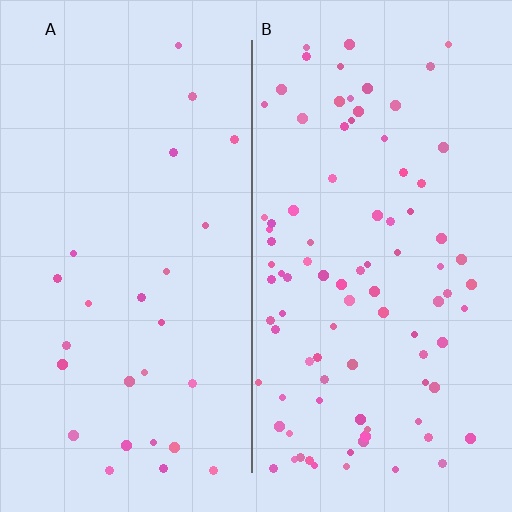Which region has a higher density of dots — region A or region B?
B (the right).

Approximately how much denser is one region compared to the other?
Approximately 3.5× — region B over region A.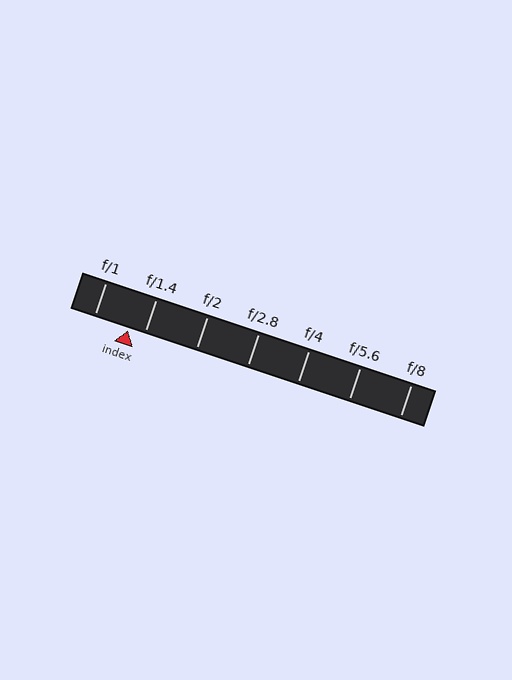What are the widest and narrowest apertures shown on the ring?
The widest aperture shown is f/1 and the narrowest is f/8.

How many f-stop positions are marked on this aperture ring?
There are 7 f-stop positions marked.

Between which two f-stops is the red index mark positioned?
The index mark is between f/1 and f/1.4.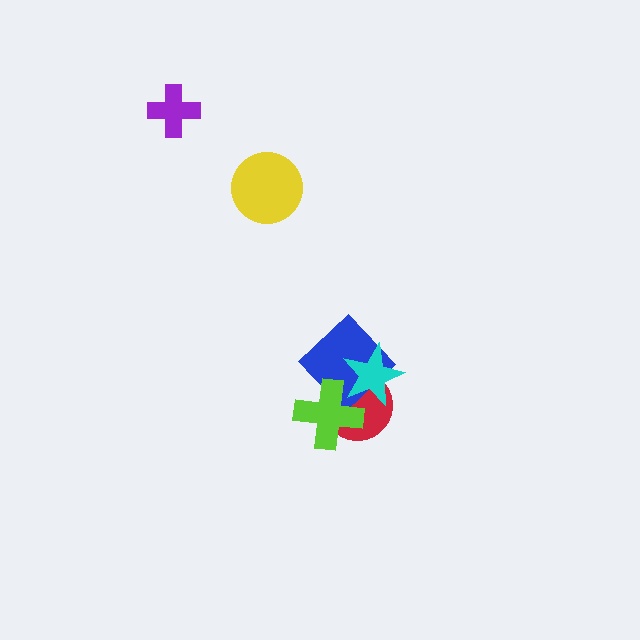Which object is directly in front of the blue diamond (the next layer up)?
The cyan star is directly in front of the blue diamond.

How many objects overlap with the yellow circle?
0 objects overlap with the yellow circle.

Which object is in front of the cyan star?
The lime cross is in front of the cyan star.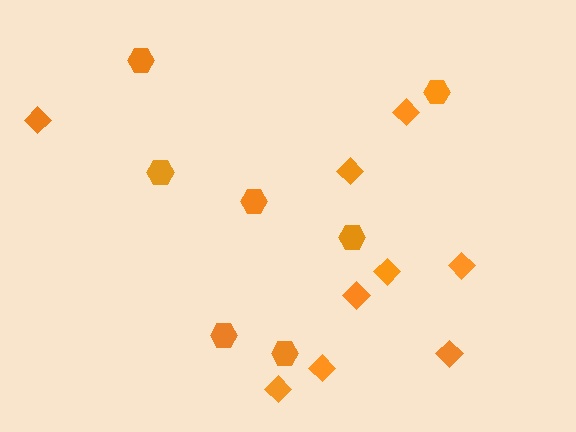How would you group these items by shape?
There are 2 groups: one group of hexagons (7) and one group of diamonds (9).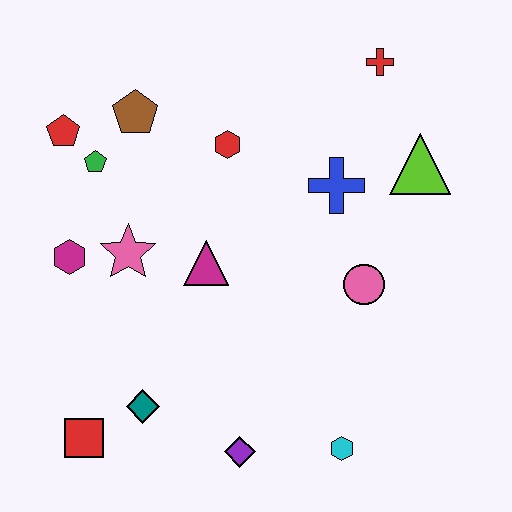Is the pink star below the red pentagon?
Yes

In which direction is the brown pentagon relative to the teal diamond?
The brown pentagon is above the teal diamond.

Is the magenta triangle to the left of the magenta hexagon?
No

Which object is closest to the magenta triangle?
The pink star is closest to the magenta triangle.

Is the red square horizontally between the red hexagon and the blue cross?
No